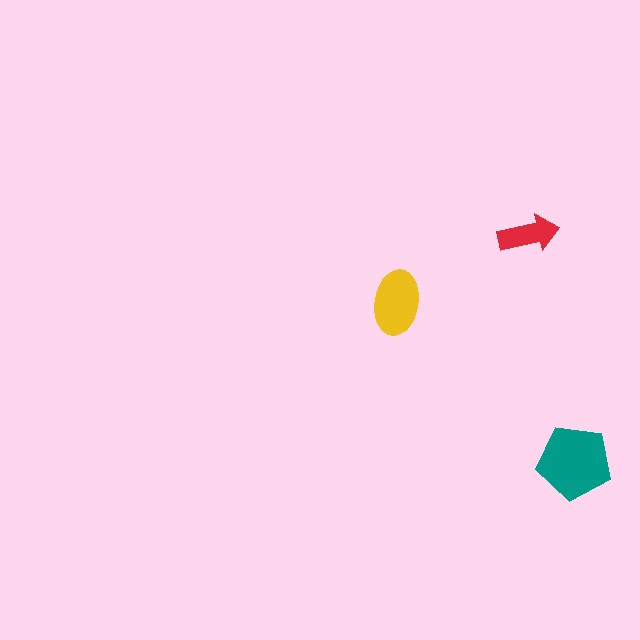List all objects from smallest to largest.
The red arrow, the yellow ellipse, the teal pentagon.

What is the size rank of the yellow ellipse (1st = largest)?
2nd.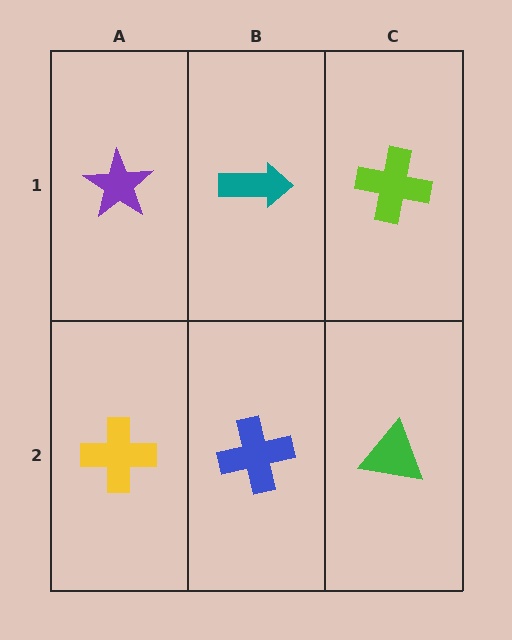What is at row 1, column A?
A purple star.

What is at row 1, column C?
A lime cross.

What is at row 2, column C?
A green triangle.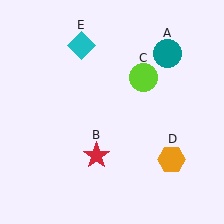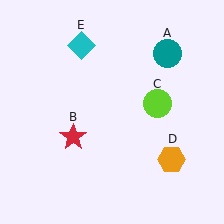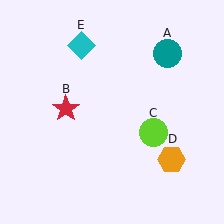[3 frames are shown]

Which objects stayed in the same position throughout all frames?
Teal circle (object A) and orange hexagon (object D) and cyan diamond (object E) remained stationary.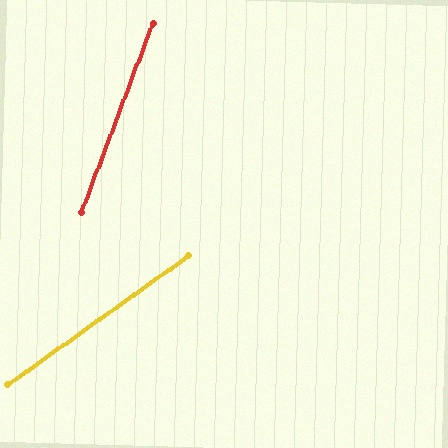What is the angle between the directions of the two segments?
Approximately 34 degrees.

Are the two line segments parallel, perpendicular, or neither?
Neither parallel nor perpendicular — they differ by about 34°.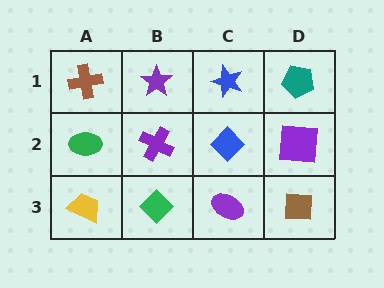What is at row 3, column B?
A green diamond.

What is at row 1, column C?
A blue star.